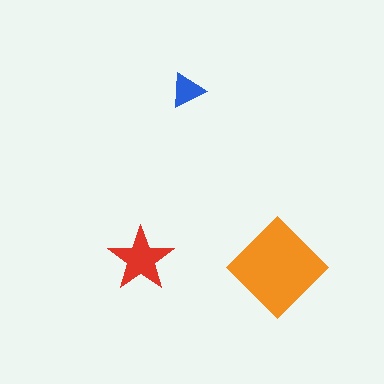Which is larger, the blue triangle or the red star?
The red star.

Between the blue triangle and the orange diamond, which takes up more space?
The orange diamond.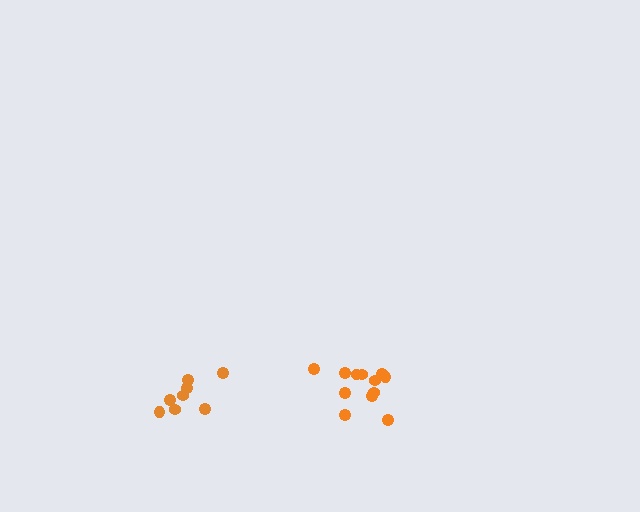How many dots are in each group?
Group 1: 8 dots, Group 2: 12 dots (20 total).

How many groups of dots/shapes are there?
There are 2 groups.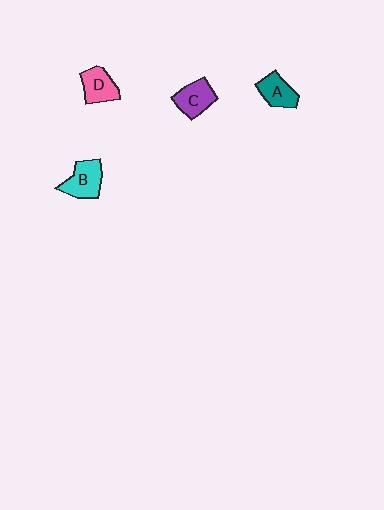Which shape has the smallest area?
Shape A (teal).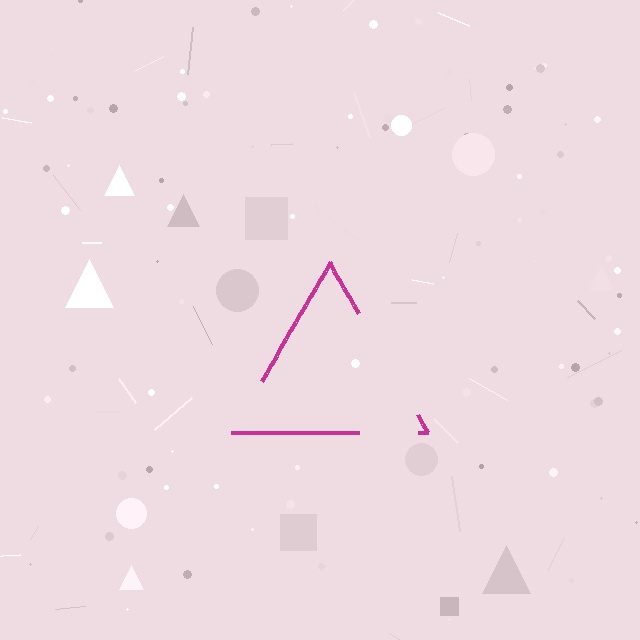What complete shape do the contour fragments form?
The contour fragments form a triangle.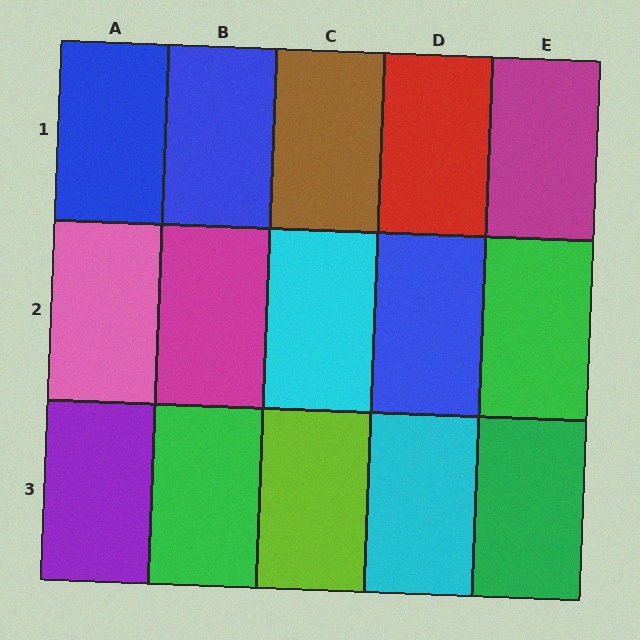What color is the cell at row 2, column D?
Blue.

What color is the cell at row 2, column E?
Green.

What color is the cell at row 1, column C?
Brown.